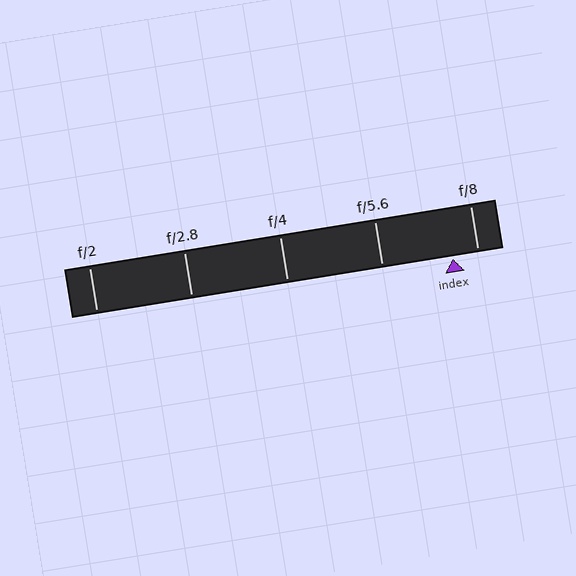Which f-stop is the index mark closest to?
The index mark is closest to f/8.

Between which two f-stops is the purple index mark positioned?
The index mark is between f/5.6 and f/8.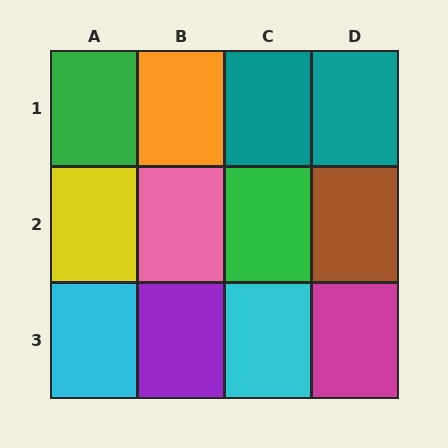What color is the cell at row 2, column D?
Brown.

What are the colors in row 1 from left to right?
Green, orange, teal, teal.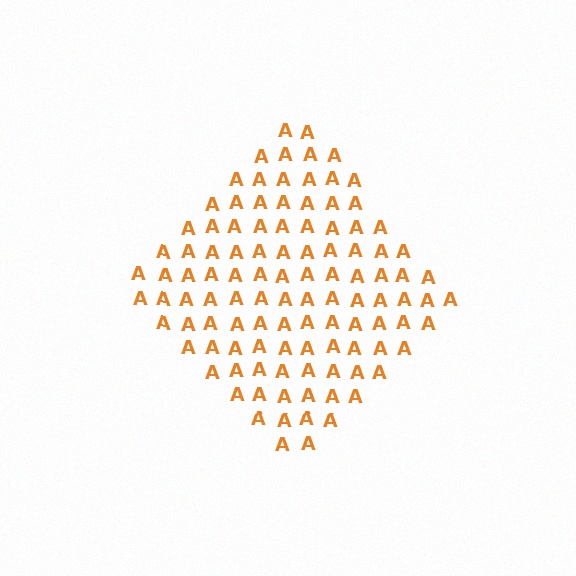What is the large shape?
The large shape is a diamond.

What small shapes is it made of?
It is made of small letter A's.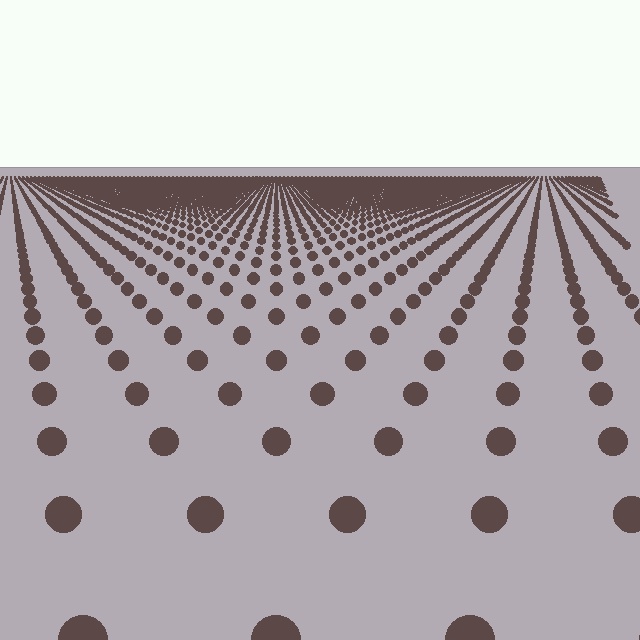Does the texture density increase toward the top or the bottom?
Density increases toward the top.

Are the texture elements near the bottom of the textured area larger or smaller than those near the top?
Larger. Near the bottom, elements are closer to the viewer and appear at a bigger on-screen size.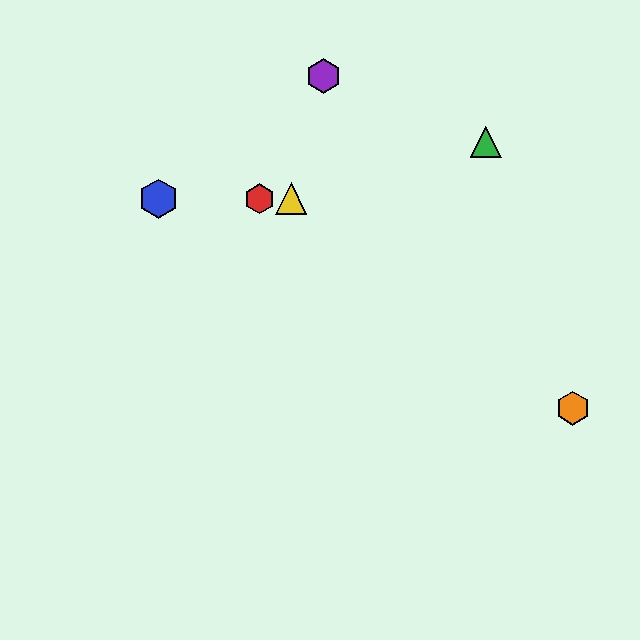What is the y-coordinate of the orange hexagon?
The orange hexagon is at y≈408.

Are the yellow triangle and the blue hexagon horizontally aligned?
Yes, both are at y≈199.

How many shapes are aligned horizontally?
3 shapes (the red hexagon, the blue hexagon, the yellow triangle) are aligned horizontally.